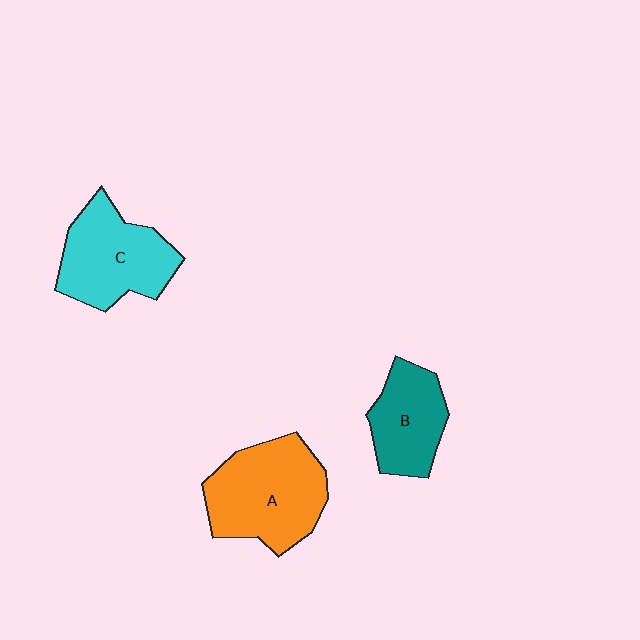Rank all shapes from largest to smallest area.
From largest to smallest: A (orange), C (cyan), B (teal).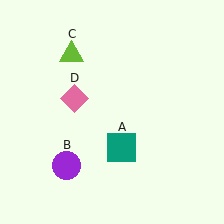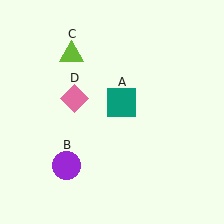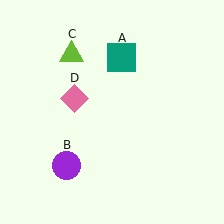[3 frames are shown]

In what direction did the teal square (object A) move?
The teal square (object A) moved up.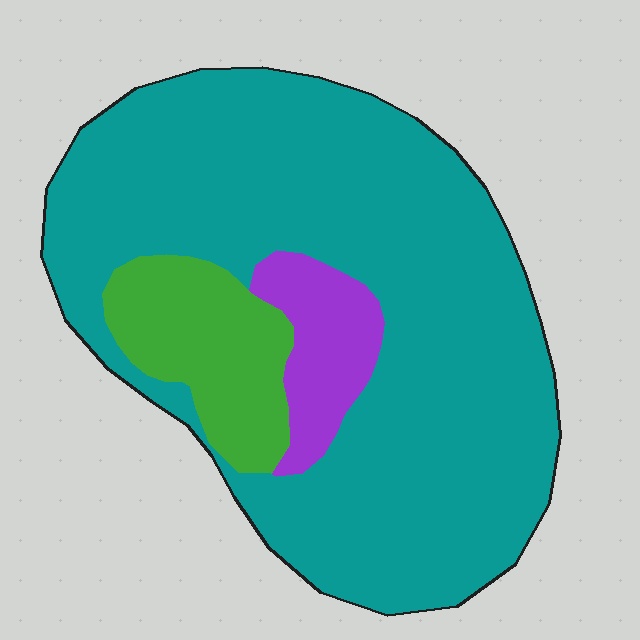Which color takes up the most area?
Teal, at roughly 80%.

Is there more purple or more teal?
Teal.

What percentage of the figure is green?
Green takes up about one eighth (1/8) of the figure.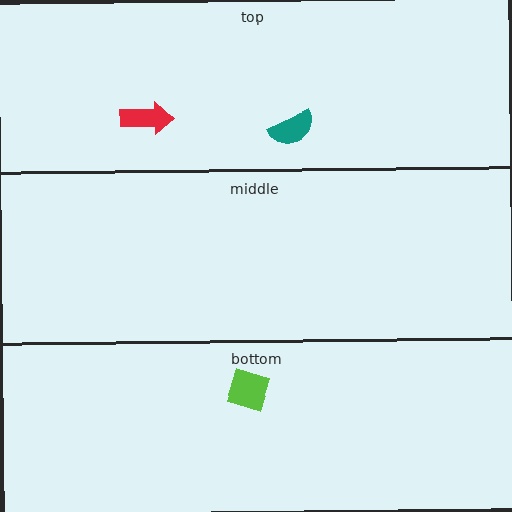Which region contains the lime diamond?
The bottom region.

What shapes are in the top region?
The red arrow, the teal semicircle.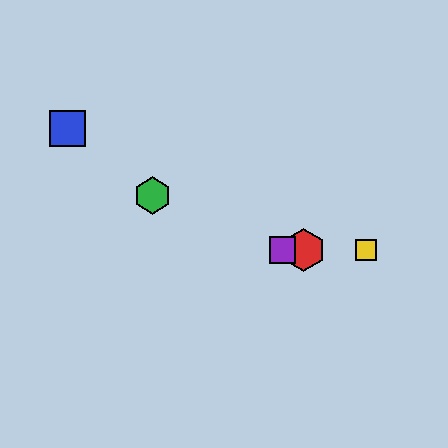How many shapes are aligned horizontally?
3 shapes (the red hexagon, the yellow square, the purple square) are aligned horizontally.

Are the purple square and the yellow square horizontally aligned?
Yes, both are at y≈250.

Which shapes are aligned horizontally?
The red hexagon, the yellow square, the purple square are aligned horizontally.